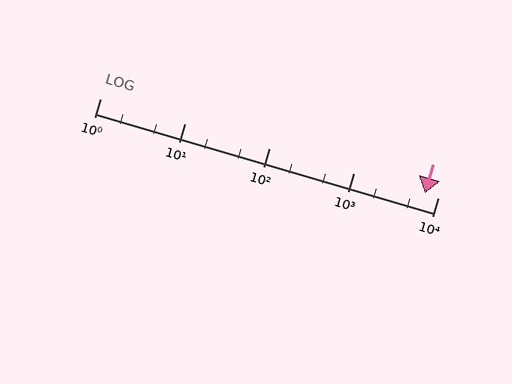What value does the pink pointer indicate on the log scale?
The pointer indicates approximately 7000.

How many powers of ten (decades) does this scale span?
The scale spans 4 decades, from 1 to 10000.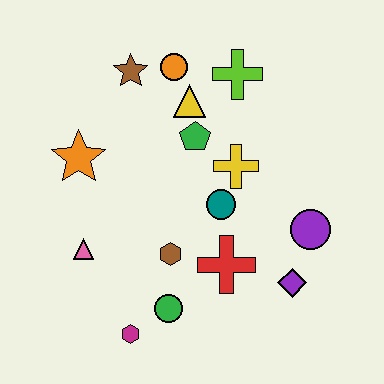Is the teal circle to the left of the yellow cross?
Yes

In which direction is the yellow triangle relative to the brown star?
The yellow triangle is to the right of the brown star.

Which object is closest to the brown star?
The orange circle is closest to the brown star.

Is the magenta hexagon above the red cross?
No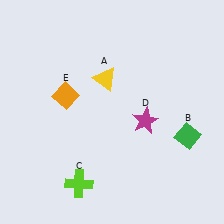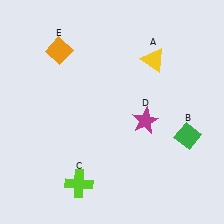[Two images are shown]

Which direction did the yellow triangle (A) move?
The yellow triangle (A) moved right.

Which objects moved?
The objects that moved are: the yellow triangle (A), the orange diamond (E).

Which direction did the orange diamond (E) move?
The orange diamond (E) moved up.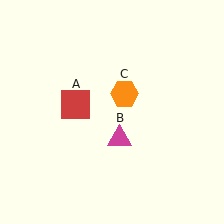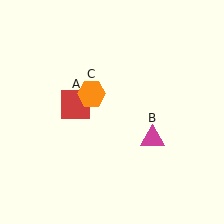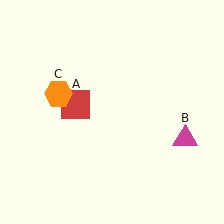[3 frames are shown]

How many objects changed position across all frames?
2 objects changed position: magenta triangle (object B), orange hexagon (object C).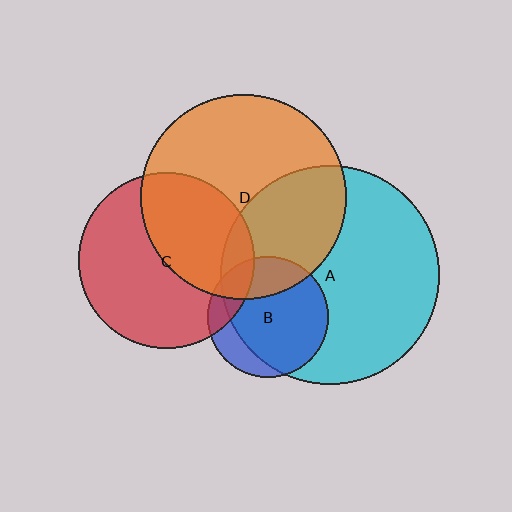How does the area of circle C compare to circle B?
Approximately 2.1 times.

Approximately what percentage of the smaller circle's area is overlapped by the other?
Approximately 25%.